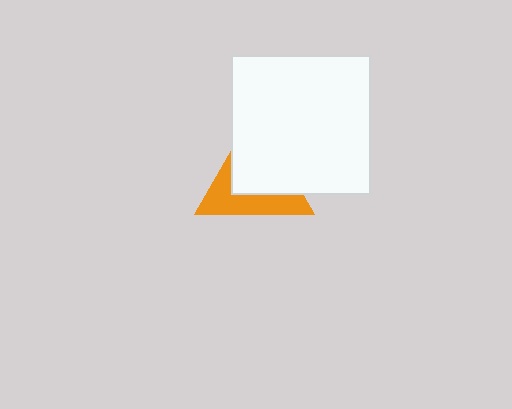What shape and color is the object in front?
The object in front is a white square.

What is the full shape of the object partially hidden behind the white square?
The partially hidden object is an orange triangle.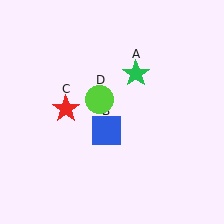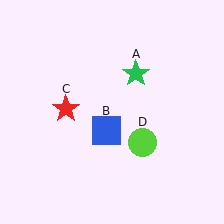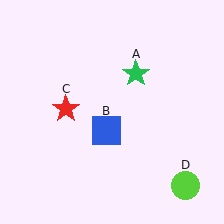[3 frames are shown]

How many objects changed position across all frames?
1 object changed position: lime circle (object D).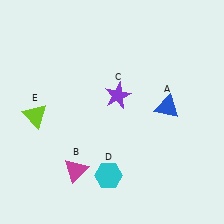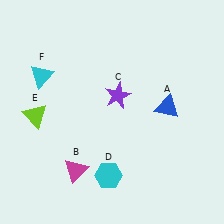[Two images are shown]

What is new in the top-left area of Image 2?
A cyan triangle (F) was added in the top-left area of Image 2.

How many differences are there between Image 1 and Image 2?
There is 1 difference between the two images.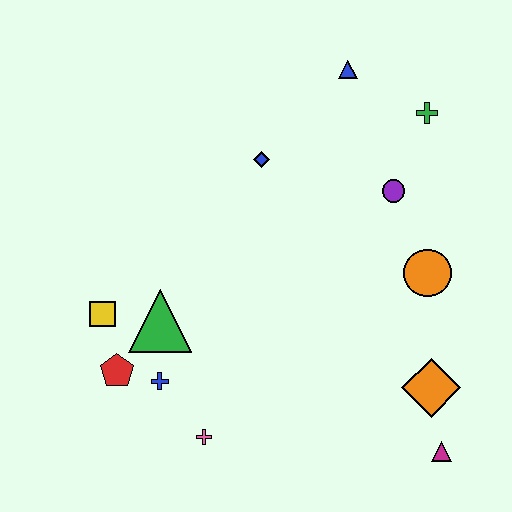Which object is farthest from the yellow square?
The green cross is farthest from the yellow square.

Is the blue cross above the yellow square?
No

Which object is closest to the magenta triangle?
The orange diamond is closest to the magenta triangle.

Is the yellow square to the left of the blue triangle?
Yes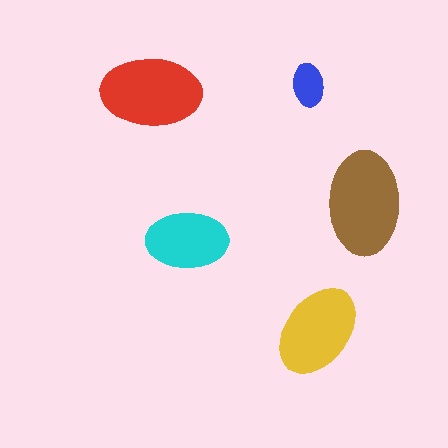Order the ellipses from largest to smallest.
the brown one, the red one, the yellow one, the cyan one, the blue one.